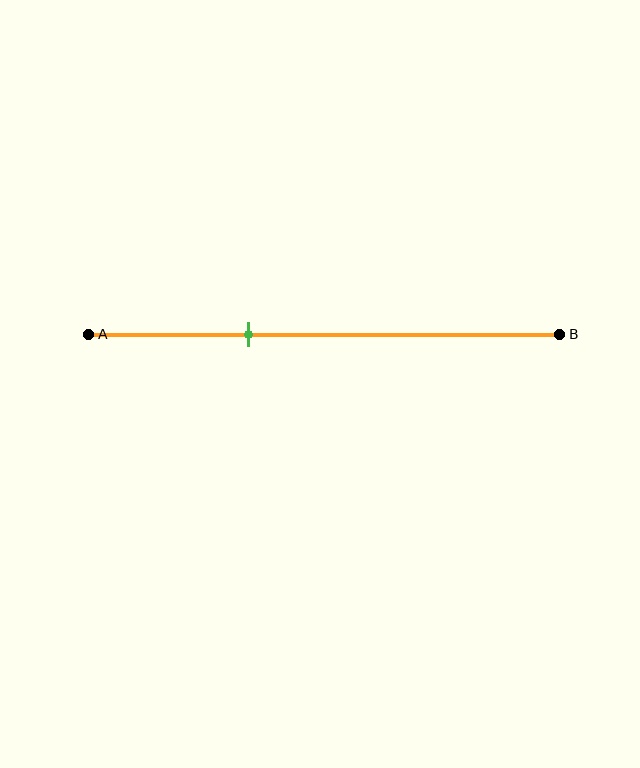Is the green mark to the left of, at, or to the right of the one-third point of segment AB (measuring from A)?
The green mark is approximately at the one-third point of segment AB.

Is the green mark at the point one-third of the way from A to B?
Yes, the mark is approximately at the one-third point.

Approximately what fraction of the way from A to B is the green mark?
The green mark is approximately 35% of the way from A to B.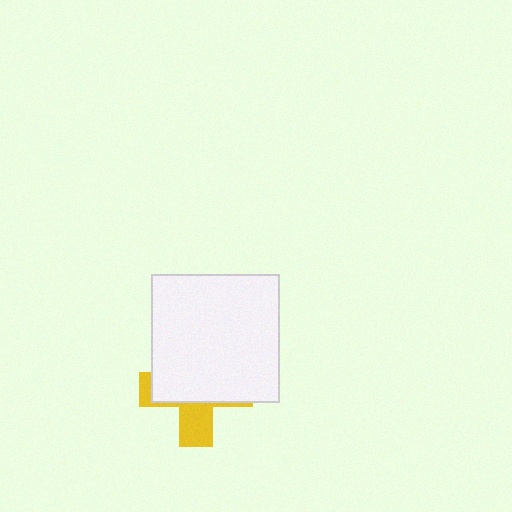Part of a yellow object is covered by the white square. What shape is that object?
It is a cross.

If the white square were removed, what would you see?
You would see the complete yellow cross.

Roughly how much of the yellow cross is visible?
A small part of it is visible (roughly 33%).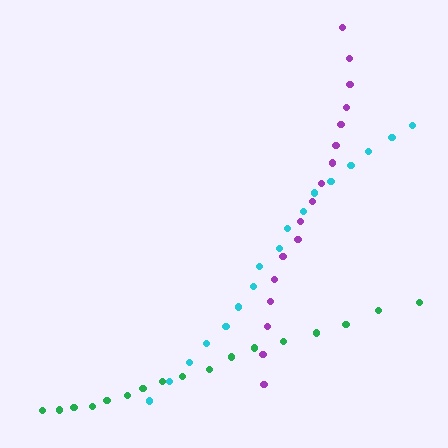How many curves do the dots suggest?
There are 3 distinct paths.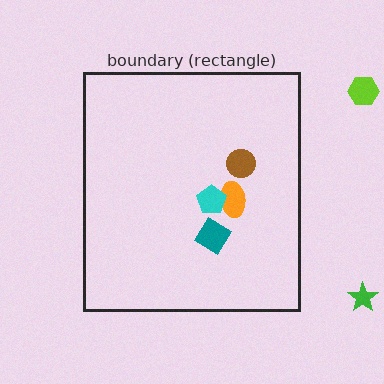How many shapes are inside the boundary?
4 inside, 2 outside.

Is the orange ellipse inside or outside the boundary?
Inside.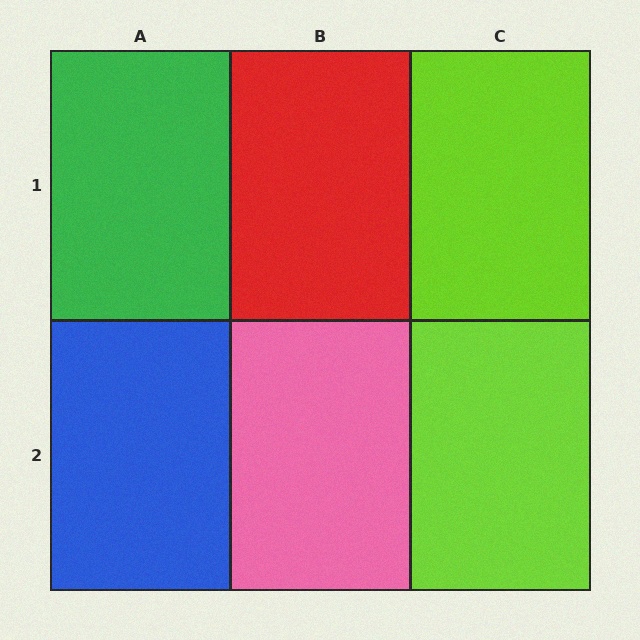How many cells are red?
1 cell is red.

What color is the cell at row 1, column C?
Lime.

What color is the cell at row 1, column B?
Red.